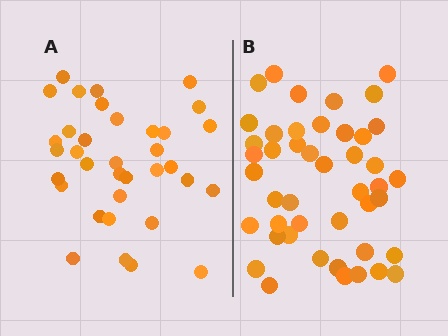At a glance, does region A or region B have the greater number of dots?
Region B (the right region) has more dots.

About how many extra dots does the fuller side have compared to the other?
Region B has roughly 10 or so more dots than region A.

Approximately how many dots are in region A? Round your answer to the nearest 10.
About 40 dots. (The exact count is 35, which rounds to 40.)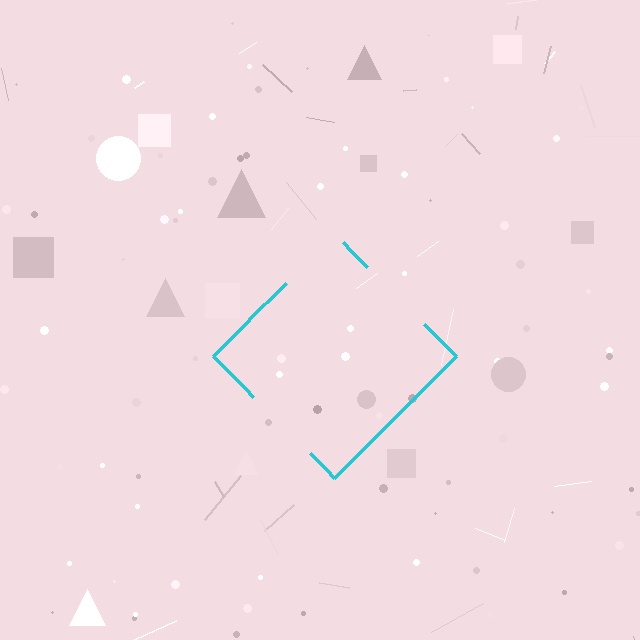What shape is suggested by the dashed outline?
The dashed outline suggests a diamond.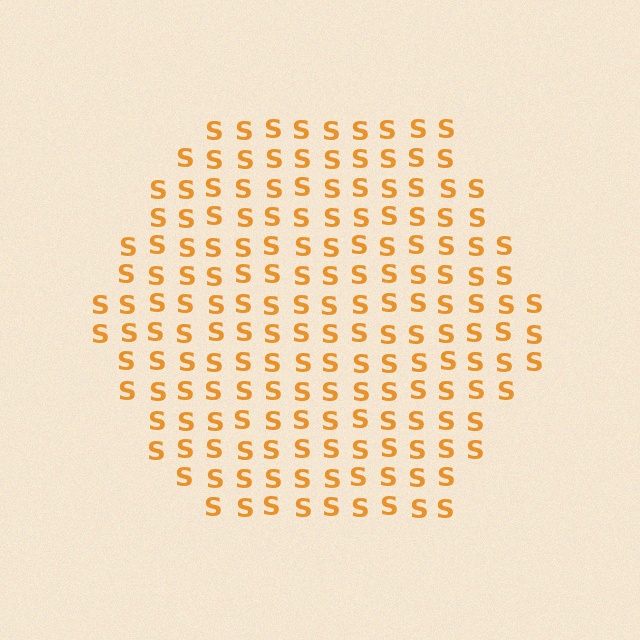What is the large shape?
The large shape is a hexagon.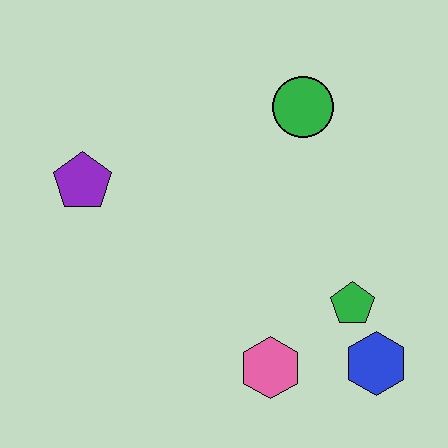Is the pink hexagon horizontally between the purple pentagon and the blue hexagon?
Yes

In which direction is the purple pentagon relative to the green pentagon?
The purple pentagon is to the left of the green pentagon.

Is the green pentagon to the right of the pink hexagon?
Yes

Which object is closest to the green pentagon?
The blue hexagon is closest to the green pentagon.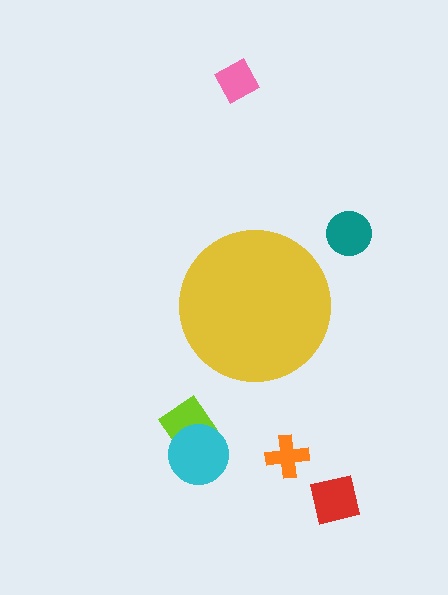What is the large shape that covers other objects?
A yellow circle.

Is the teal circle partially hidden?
No, the teal circle is fully visible.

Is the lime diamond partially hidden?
No, the lime diamond is fully visible.